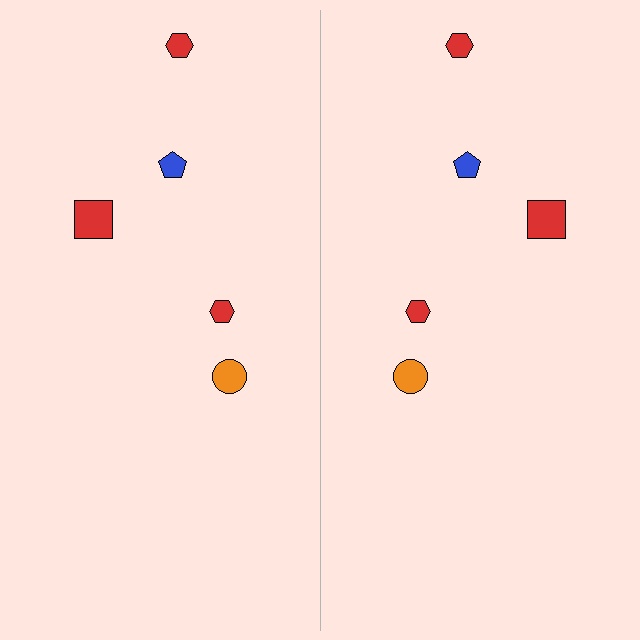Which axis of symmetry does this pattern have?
The pattern has a vertical axis of symmetry running through the center of the image.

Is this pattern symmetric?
Yes, this pattern has bilateral (reflection) symmetry.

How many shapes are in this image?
There are 10 shapes in this image.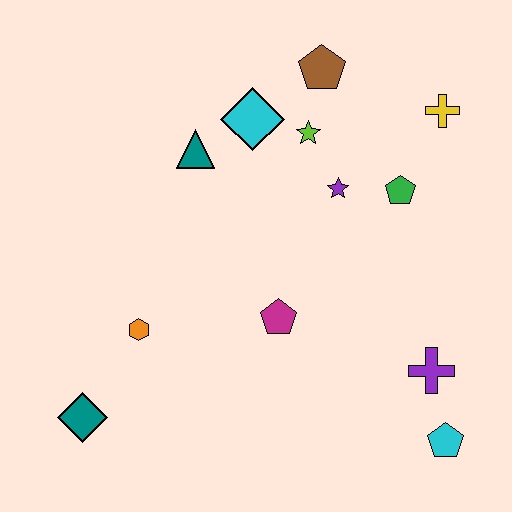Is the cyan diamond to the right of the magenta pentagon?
No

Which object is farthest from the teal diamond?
The yellow cross is farthest from the teal diamond.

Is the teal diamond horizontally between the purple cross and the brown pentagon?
No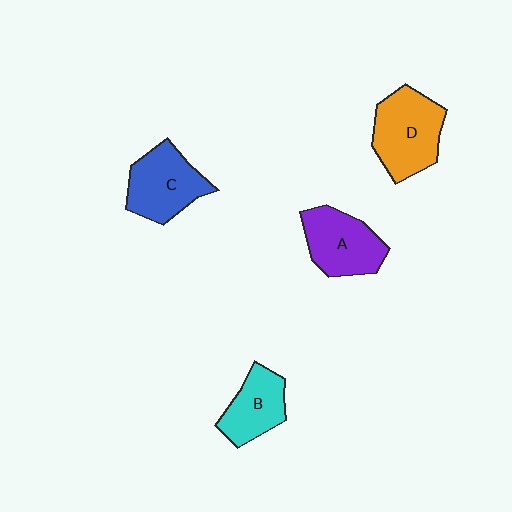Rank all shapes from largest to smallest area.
From largest to smallest: D (orange), C (blue), A (purple), B (cyan).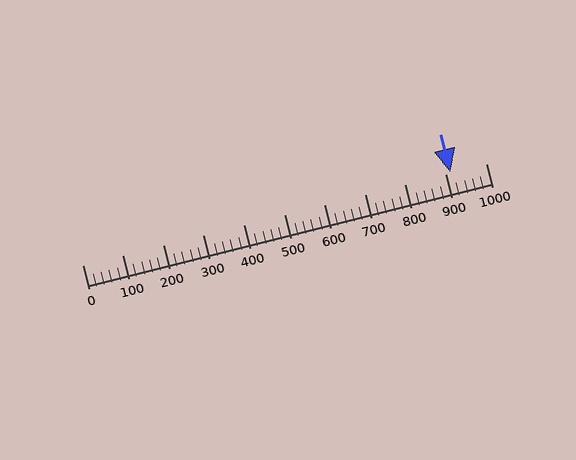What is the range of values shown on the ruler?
The ruler shows values from 0 to 1000.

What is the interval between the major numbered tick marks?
The major tick marks are spaced 100 units apart.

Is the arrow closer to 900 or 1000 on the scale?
The arrow is closer to 900.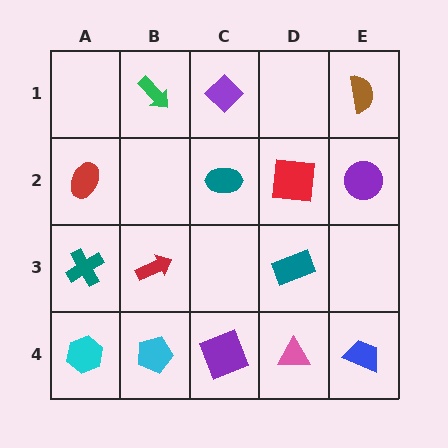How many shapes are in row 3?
3 shapes.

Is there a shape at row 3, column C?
No, that cell is empty.